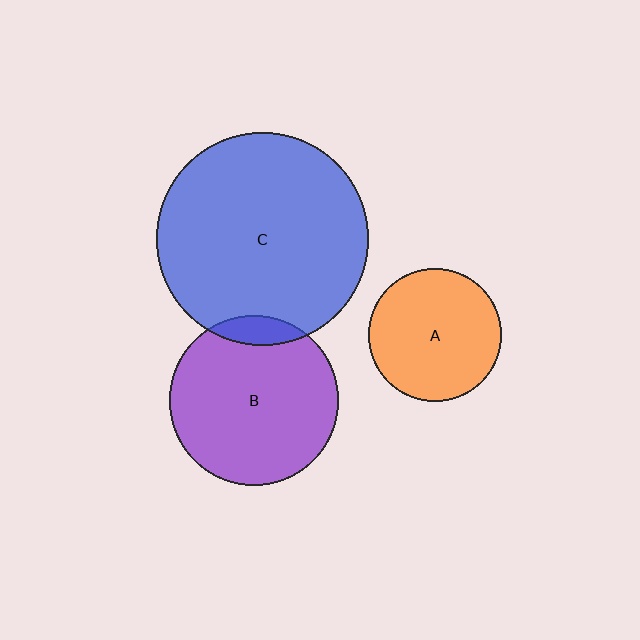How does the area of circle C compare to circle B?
Approximately 1.6 times.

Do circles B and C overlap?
Yes.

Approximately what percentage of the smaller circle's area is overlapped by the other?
Approximately 10%.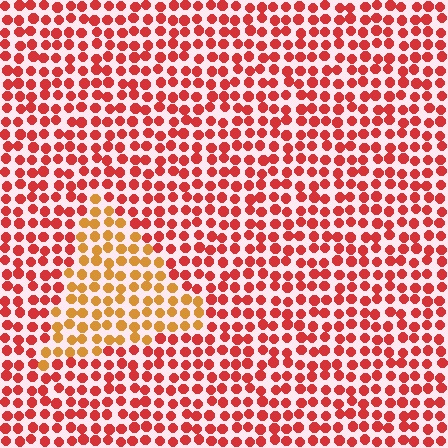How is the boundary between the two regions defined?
The boundary is defined purely by a slight shift in hue (about 37 degrees). Spacing, size, and orientation are identical on both sides.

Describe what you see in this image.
The image is filled with small red elements in a uniform arrangement. A triangle-shaped region is visible where the elements are tinted to a slightly different hue, forming a subtle color boundary.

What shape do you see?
I see a triangle.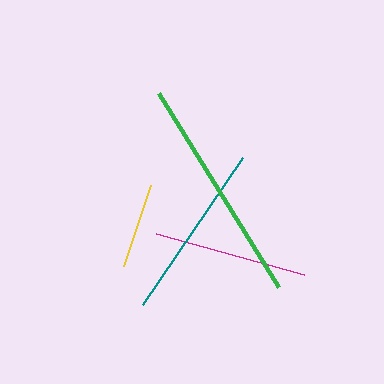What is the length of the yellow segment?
The yellow segment is approximately 86 pixels long.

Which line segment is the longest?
The green line is the longest at approximately 228 pixels.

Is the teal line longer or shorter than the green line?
The green line is longer than the teal line.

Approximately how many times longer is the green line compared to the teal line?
The green line is approximately 1.3 times the length of the teal line.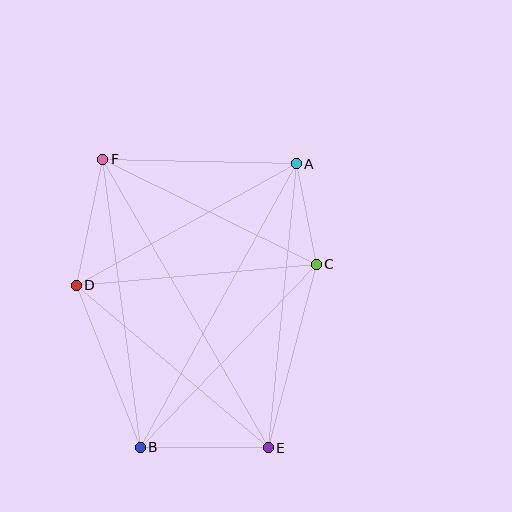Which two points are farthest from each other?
Points E and F are farthest from each other.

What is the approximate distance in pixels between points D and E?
The distance between D and E is approximately 252 pixels.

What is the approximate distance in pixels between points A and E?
The distance between A and E is approximately 285 pixels.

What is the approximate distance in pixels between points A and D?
The distance between A and D is approximately 251 pixels.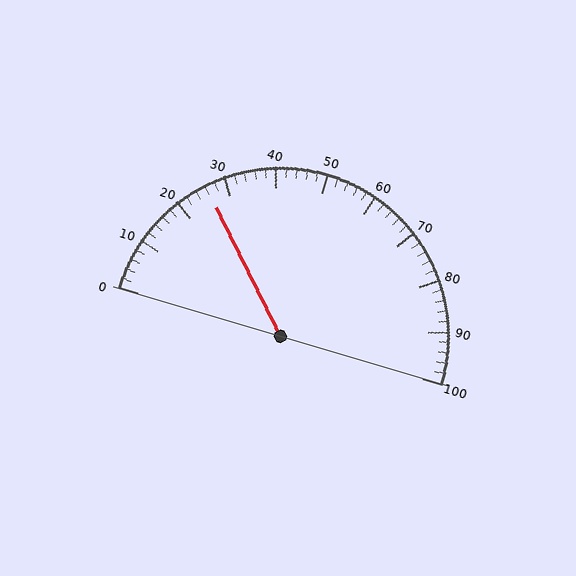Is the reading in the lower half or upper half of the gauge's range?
The reading is in the lower half of the range (0 to 100).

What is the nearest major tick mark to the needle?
The nearest major tick mark is 30.